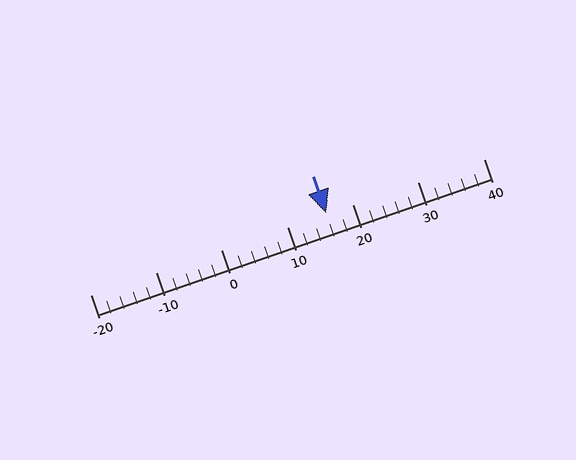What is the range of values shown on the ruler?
The ruler shows values from -20 to 40.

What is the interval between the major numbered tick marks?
The major tick marks are spaced 10 units apart.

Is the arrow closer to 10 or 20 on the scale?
The arrow is closer to 20.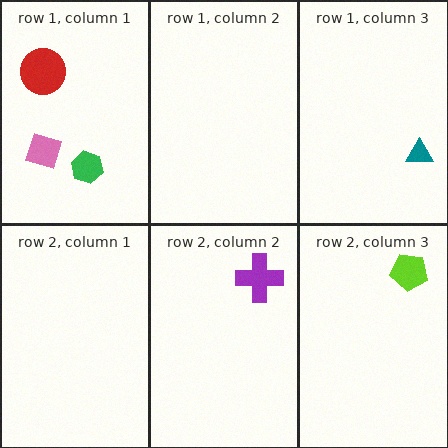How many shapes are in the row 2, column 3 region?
1.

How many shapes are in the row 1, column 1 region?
3.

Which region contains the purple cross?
The row 2, column 2 region.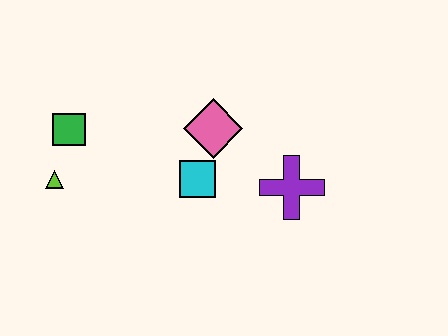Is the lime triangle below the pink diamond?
Yes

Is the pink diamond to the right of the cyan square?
Yes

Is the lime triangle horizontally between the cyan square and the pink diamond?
No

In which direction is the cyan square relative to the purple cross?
The cyan square is to the left of the purple cross.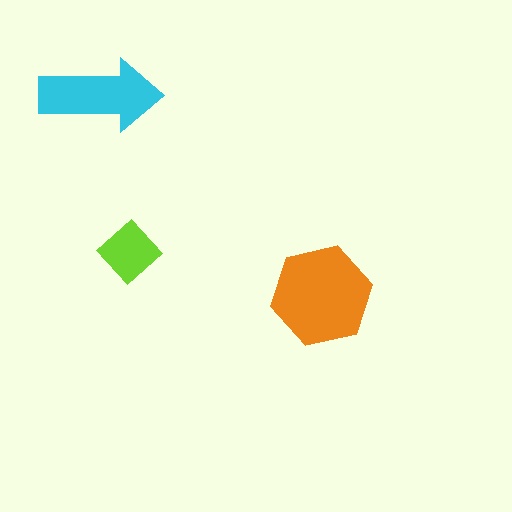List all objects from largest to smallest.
The orange hexagon, the cyan arrow, the lime diamond.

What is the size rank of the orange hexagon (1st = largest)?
1st.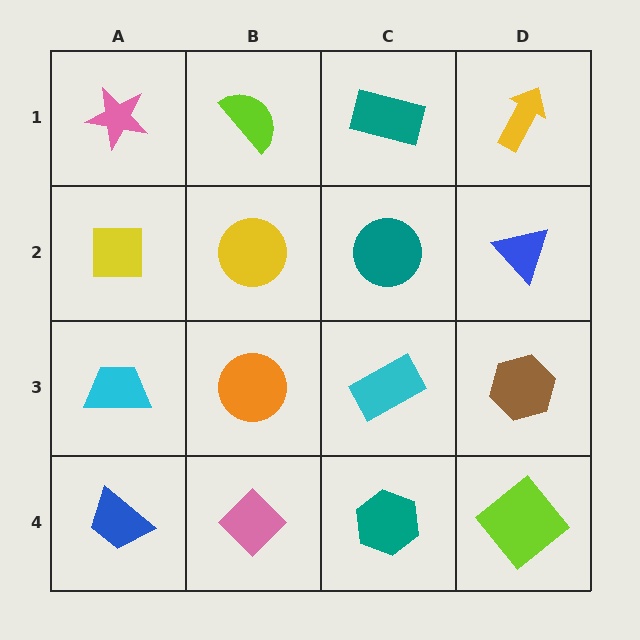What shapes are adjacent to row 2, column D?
A yellow arrow (row 1, column D), a brown hexagon (row 3, column D), a teal circle (row 2, column C).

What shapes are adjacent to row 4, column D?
A brown hexagon (row 3, column D), a teal hexagon (row 4, column C).